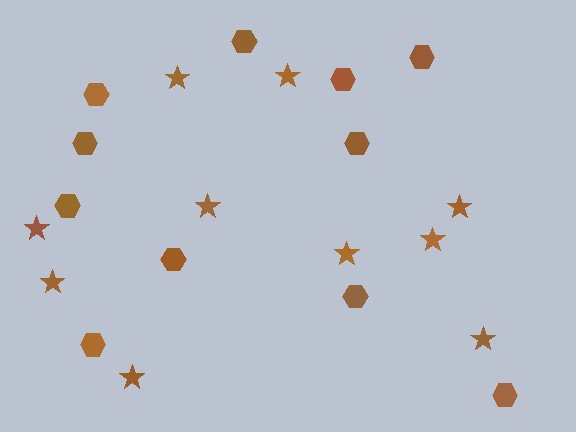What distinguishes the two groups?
There are 2 groups: one group of stars (10) and one group of hexagons (11).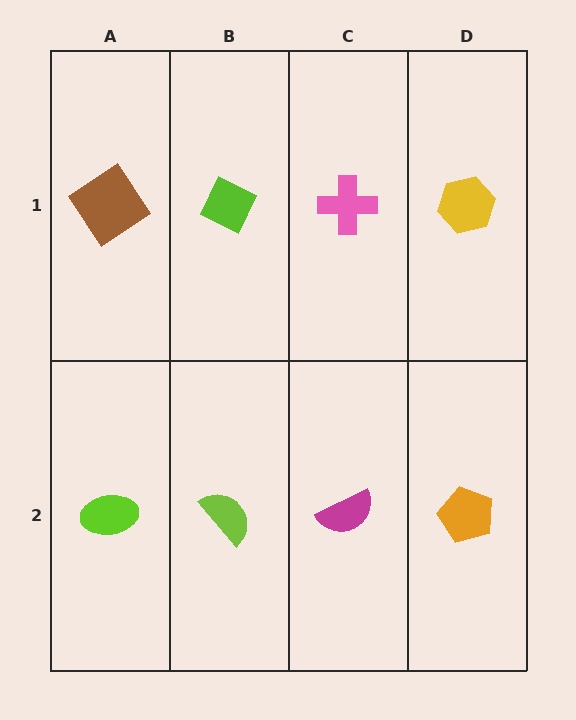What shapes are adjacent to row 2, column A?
A brown diamond (row 1, column A), a lime semicircle (row 2, column B).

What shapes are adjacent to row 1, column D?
An orange pentagon (row 2, column D), a pink cross (row 1, column C).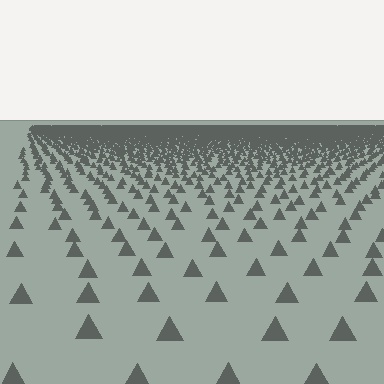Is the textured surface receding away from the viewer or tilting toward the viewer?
The surface is receding away from the viewer. Texture elements get smaller and denser toward the top.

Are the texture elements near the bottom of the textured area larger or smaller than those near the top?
Larger. Near the bottom, elements are closer to the viewer and appear at a bigger on-screen size.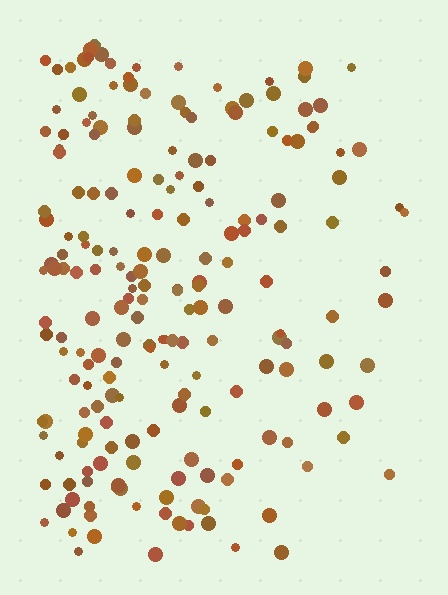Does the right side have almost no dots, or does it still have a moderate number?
Still a moderate number, just noticeably fewer than the left.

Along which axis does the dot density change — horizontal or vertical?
Horizontal.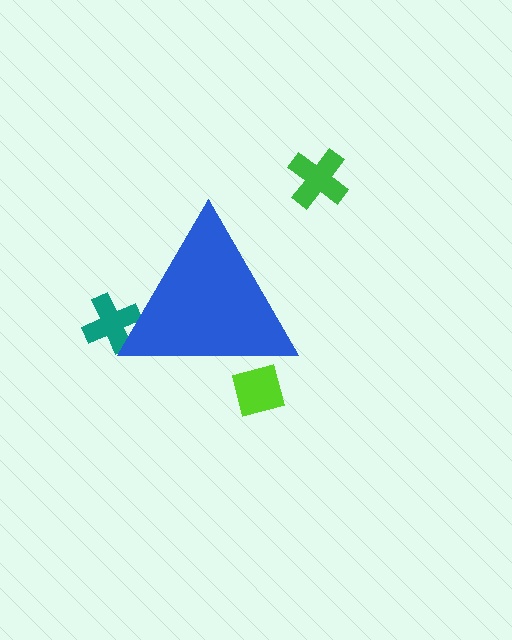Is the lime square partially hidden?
Yes, the lime square is partially hidden behind the blue triangle.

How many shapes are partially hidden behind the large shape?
2 shapes are partially hidden.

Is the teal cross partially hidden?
Yes, the teal cross is partially hidden behind the blue triangle.